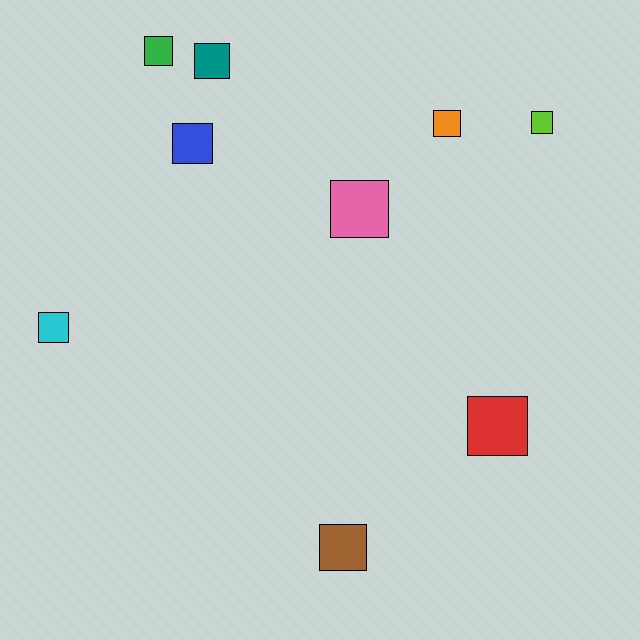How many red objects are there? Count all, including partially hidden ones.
There is 1 red object.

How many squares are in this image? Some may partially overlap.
There are 9 squares.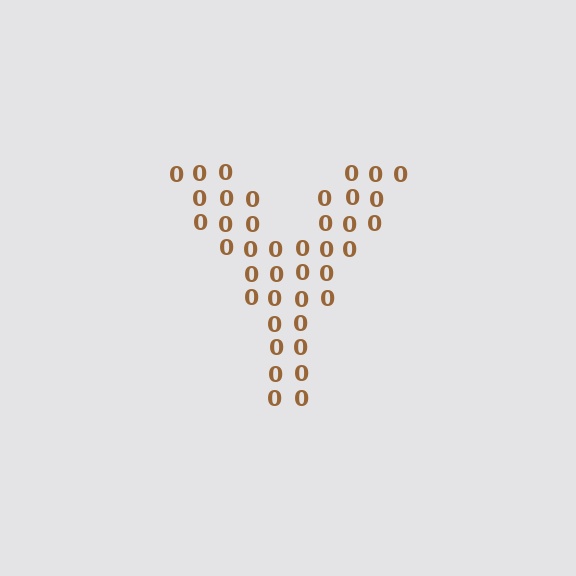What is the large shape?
The large shape is the letter Y.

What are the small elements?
The small elements are digit 0's.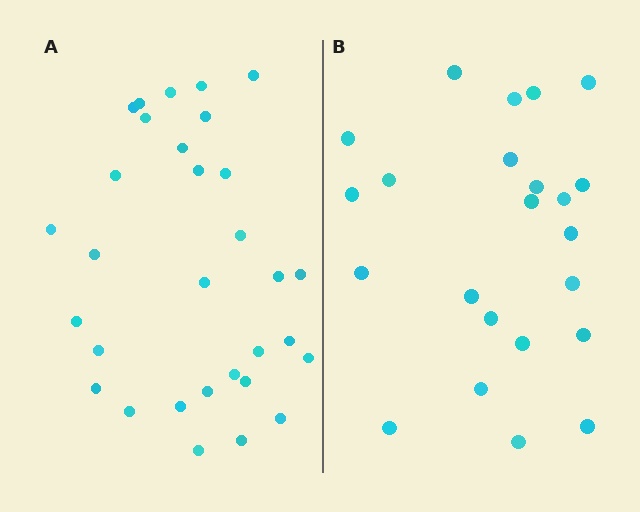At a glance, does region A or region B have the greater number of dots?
Region A (the left region) has more dots.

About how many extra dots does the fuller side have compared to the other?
Region A has roughly 8 or so more dots than region B.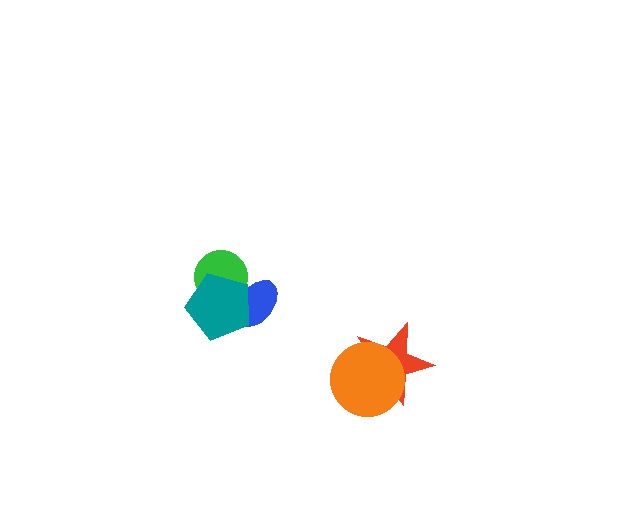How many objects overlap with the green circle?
2 objects overlap with the green circle.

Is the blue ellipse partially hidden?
Yes, it is partially covered by another shape.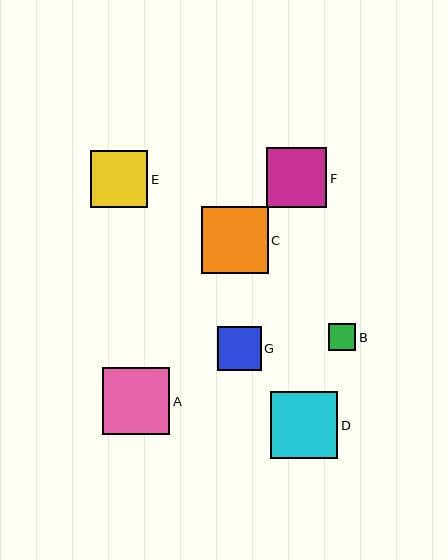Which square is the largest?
Square A is the largest with a size of approximately 67 pixels.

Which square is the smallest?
Square B is the smallest with a size of approximately 27 pixels.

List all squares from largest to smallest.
From largest to smallest: A, D, C, F, E, G, B.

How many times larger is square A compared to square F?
Square A is approximately 1.1 times the size of square F.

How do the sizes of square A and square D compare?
Square A and square D are approximately the same size.